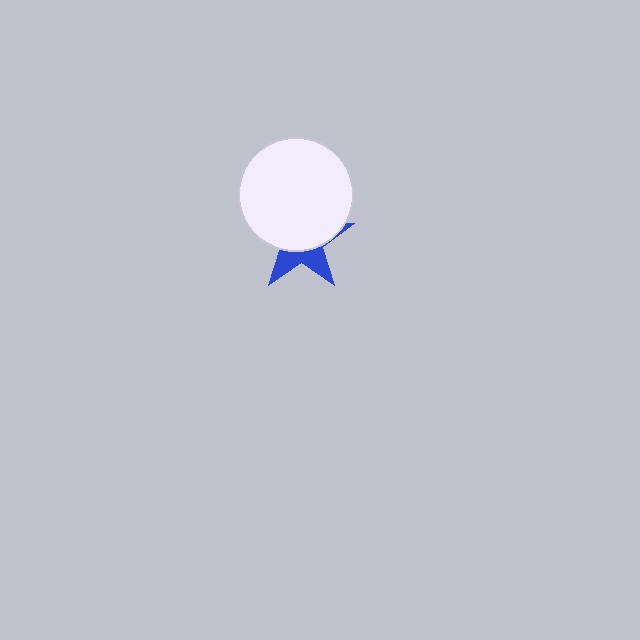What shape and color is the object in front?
The object in front is a white circle.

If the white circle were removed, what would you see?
You would see the complete blue star.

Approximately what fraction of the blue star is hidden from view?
Roughly 65% of the blue star is hidden behind the white circle.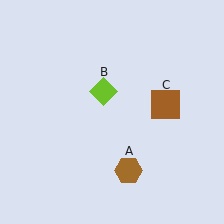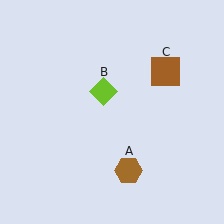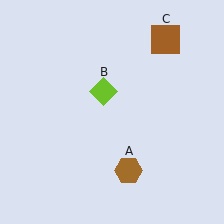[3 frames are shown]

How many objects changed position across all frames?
1 object changed position: brown square (object C).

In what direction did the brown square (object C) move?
The brown square (object C) moved up.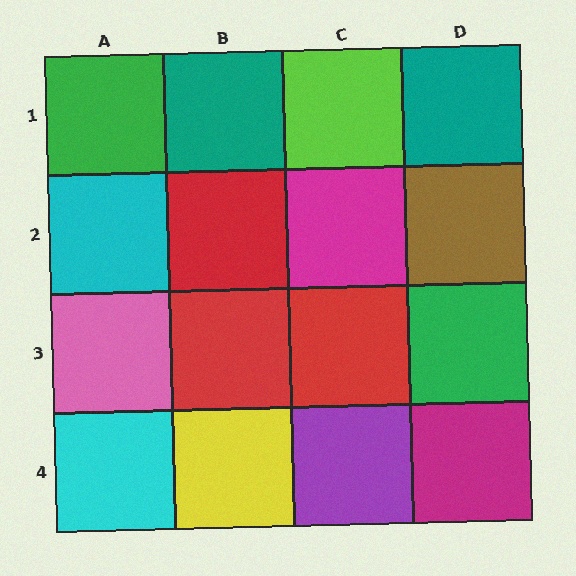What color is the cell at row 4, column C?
Purple.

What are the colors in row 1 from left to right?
Green, teal, lime, teal.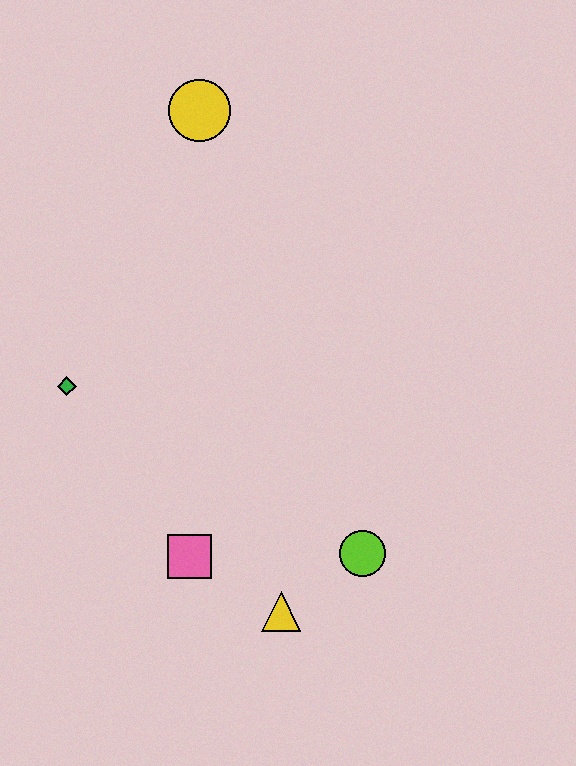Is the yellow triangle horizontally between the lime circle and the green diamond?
Yes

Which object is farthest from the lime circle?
The yellow circle is farthest from the lime circle.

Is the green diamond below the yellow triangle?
No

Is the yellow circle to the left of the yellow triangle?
Yes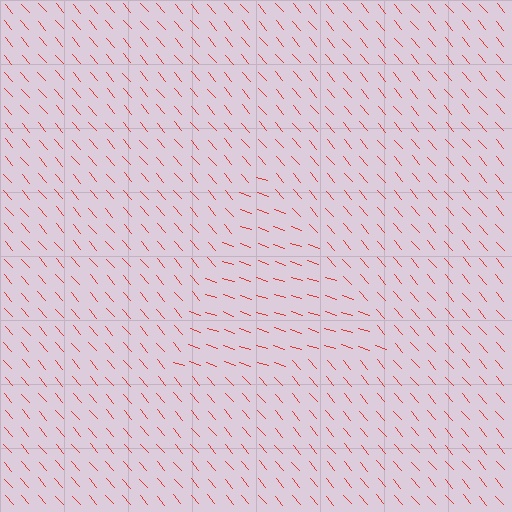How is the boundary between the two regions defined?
The boundary is defined purely by a change in line orientation (approximately 31 degrees difference). All lines are the same color and thickness.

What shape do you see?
I see a triangle.